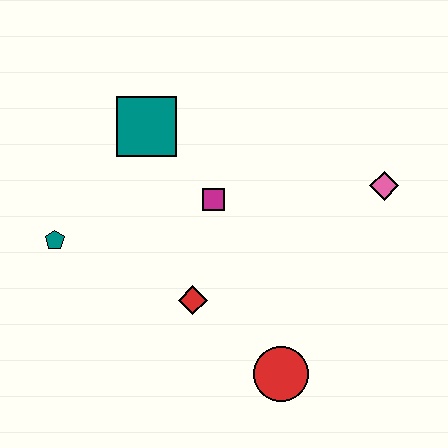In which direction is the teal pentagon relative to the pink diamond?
The teal pentagon is to the left of the pink diamond.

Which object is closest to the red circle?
The red diamond is closest to the red circle.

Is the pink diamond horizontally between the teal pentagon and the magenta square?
No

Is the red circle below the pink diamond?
Yes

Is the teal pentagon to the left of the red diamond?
Yes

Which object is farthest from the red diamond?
The pink diamond is farthest from the red diamond.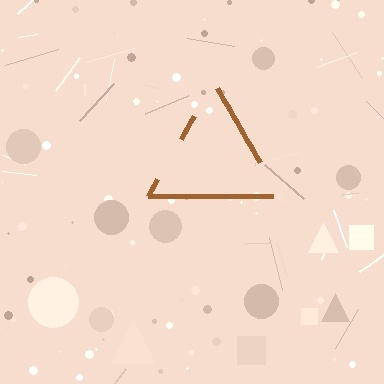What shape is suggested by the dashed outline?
The dashed outline suggests a triangle.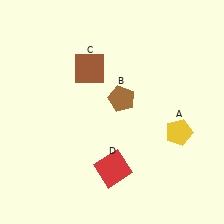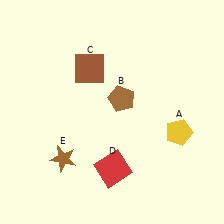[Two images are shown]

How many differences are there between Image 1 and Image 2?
There is 1 difference between the two images.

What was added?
A brown star (E) was added in Image 2.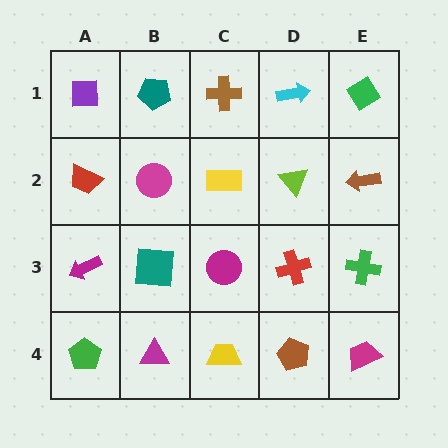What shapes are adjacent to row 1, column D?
A lime triangle (row 2, column D), a brown cross (row 1, column C), a green diamond (row 1, column E).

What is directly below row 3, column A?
A green pentagon.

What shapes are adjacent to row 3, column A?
A red trapezoid (row 2, column A), a green pentagon (row 4, column A), a teal square (row 3, column B).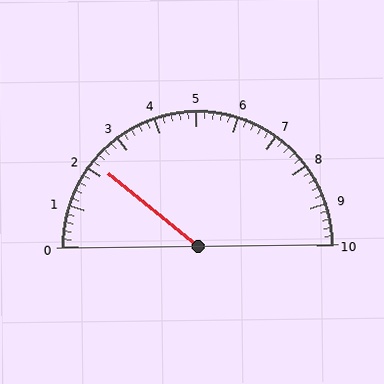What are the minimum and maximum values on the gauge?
The gauge ranges from 0 to 10.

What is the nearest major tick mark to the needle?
The nearest major tick mark is 2.